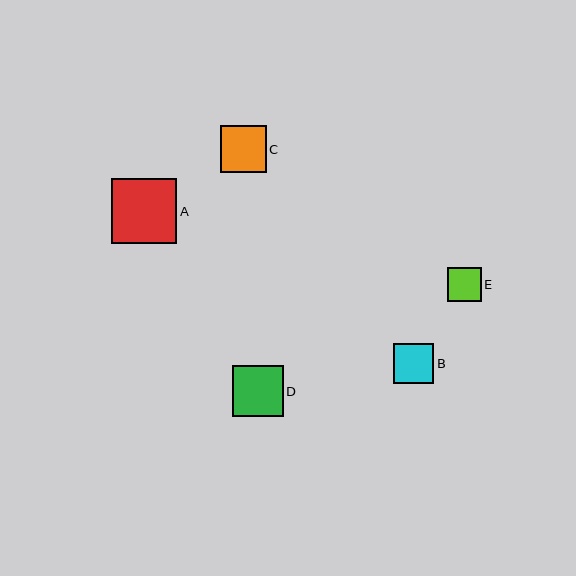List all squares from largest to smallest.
From largest to smallest: A, D, C, B, E.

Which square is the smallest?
Square E is the smallest with a size of approximately 34 pixels.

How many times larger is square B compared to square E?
Square B is approximately 1.2 times the size of square E.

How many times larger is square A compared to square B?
Square A is approximately 1.6 times the size of square B.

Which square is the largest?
Square A is the largest with a size of approximately 65 pixels.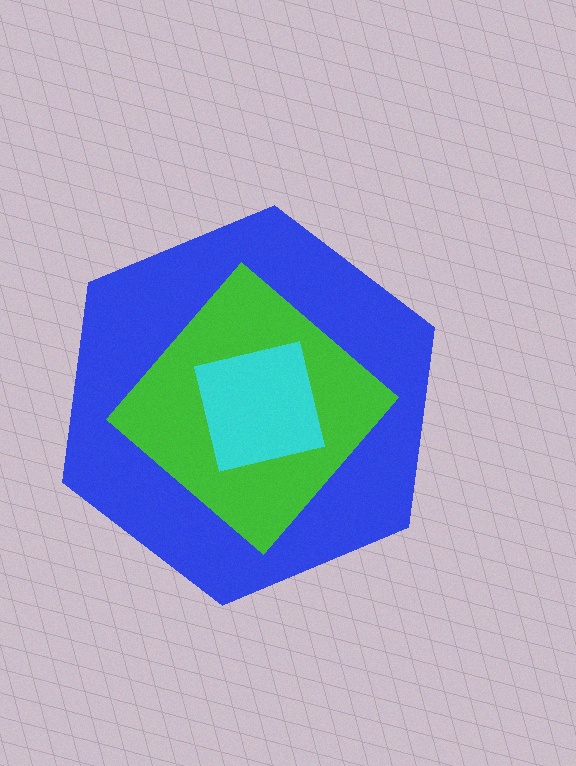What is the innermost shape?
The cyan square.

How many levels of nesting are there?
3.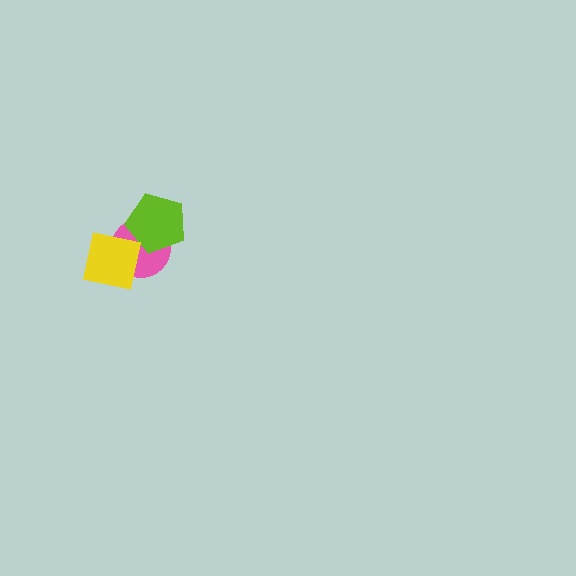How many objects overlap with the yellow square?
2 objects overlap with the yellow square.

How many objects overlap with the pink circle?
2 objects overlap with the pink circle.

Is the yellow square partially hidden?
No, no other shape covers it.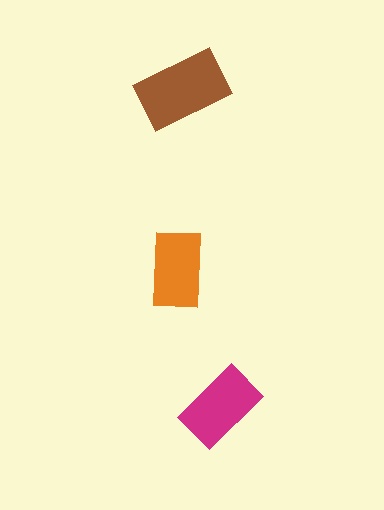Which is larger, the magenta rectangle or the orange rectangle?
The magenta one.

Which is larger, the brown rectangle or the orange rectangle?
The brown one.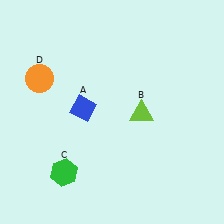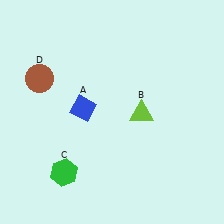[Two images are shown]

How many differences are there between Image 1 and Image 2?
There is 1 difference between the two images.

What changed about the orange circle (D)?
In Image 1, D is orange. In Image 2, it changed to brown.